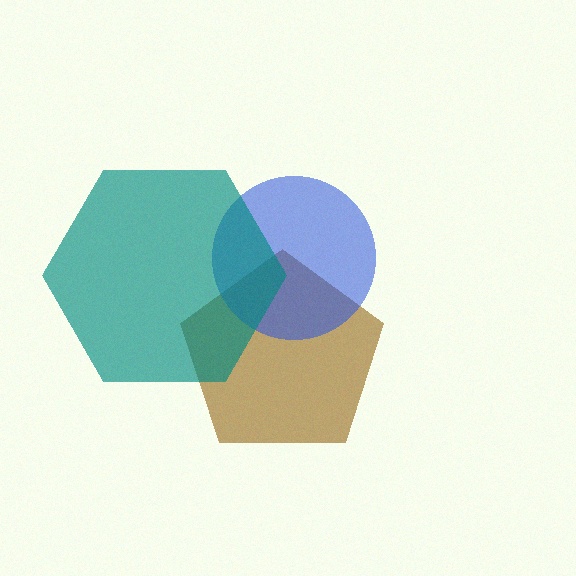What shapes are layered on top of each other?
The layered shapes are: a brown pentagon, a blue circle, a teal hexagon.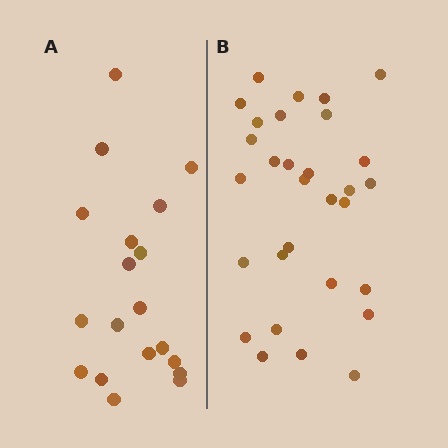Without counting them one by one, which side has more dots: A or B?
Region B (the right region) has more dots.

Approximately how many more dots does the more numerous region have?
Region B has roughly 12 or so more dots than region A.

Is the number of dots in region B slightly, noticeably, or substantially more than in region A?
Region B has substantially more. The ratio is roughly 1.6 to 1.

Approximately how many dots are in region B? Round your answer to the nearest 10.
About 30 dots.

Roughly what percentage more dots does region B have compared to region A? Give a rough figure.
About 60% more.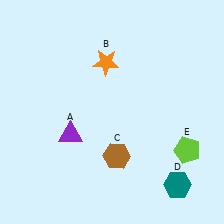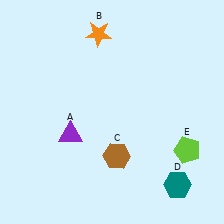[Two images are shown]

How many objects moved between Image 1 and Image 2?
1 object moved between the two images.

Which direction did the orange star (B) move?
The orange star (B) moved up.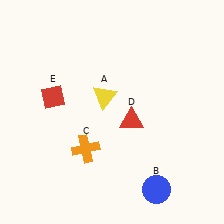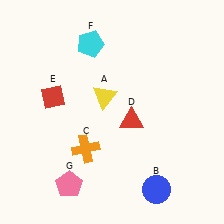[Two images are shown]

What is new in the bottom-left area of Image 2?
A pink pentagon (G) was added in the bottom-left area of Image 2.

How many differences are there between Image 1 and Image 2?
There are 2 differences between the two images.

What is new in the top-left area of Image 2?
A cyan pentagon (F) was added in the top-left area of Image 2.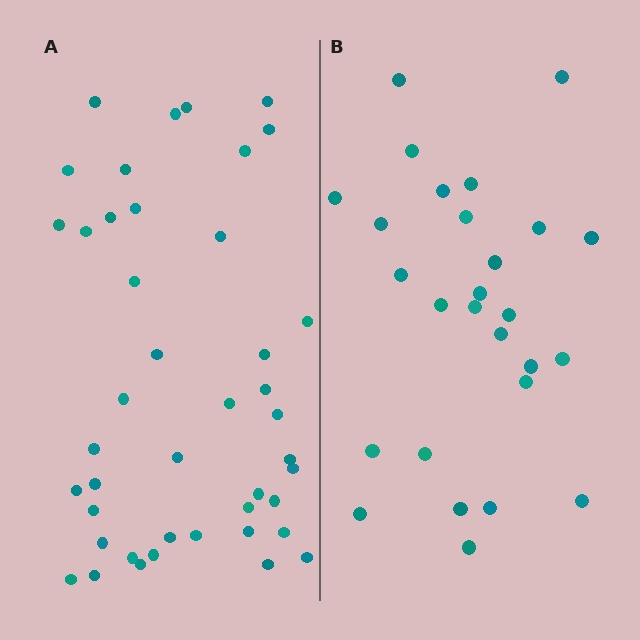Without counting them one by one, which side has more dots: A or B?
Region A (the left region) has more dots.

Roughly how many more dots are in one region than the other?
Region A has approximately 15 more dots than region B.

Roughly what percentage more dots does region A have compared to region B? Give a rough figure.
About 60% more.